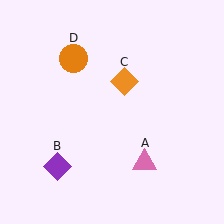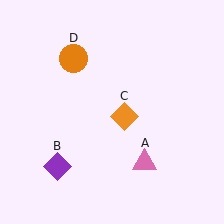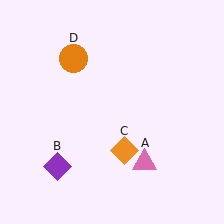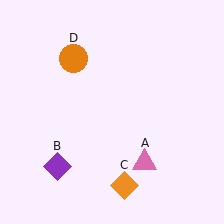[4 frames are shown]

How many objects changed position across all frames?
1 object changed position: orange diamond (object C).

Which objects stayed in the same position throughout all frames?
Pink triangle (object A) and purple diamond (object B) and orange circle (object D) remained stationary.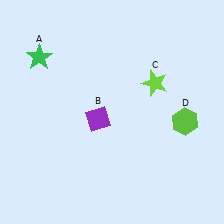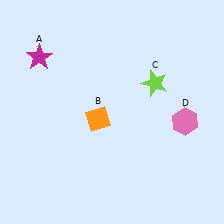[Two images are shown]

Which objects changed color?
A changed from green to magenta. B changed from purple to orange. D changed from lime to pink.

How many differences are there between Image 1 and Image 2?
There are 3 differences between the two images.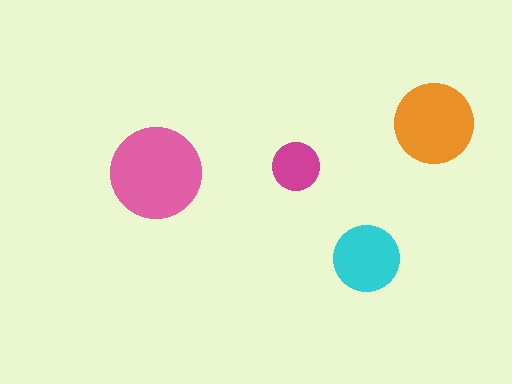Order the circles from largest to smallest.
the pink one, the orange one, the cyan one, the magenta one.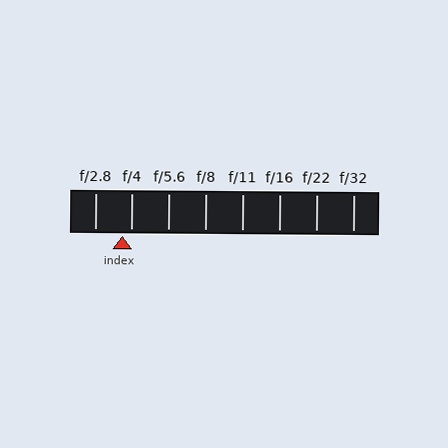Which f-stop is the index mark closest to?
The index mark is closest to f/4.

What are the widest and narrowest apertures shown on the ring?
The widest aperture shown is f/2.8 and the narrowest is f/32.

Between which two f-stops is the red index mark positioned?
The index mark is between f/2.8 and f/4.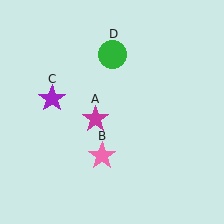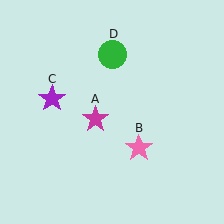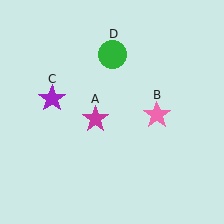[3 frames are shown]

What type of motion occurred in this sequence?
The pink star (object B) rotated counterclockwise around the center of the scene.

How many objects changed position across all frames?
1 object changed position: pink star (object B).